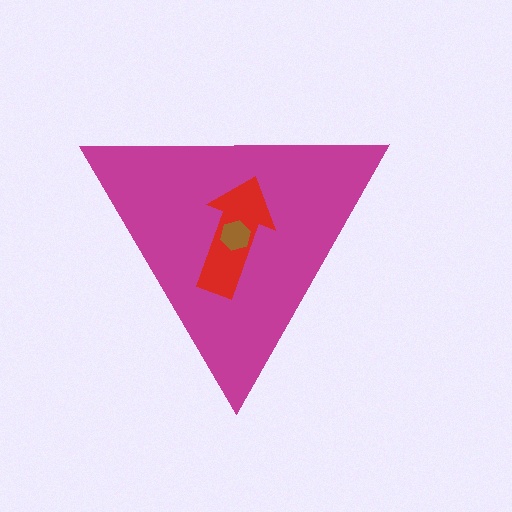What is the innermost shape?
The brown hexagon.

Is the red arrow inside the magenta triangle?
Yes.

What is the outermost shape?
The magenta triangle.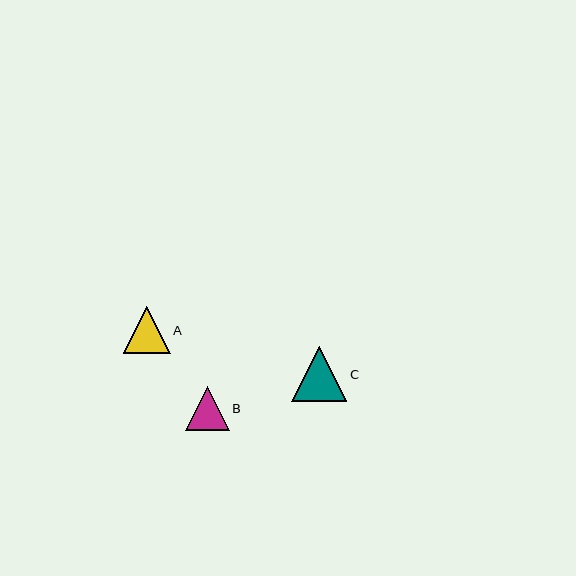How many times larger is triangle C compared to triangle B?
Triangle C is approximately 1.3 times the size of triangle B.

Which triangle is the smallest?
Triangle B is the smallest with a size of approximately 44 pixels.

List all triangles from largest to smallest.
From largest to smallest: C, A, B.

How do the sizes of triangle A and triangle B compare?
Triangle A and triangle B are approximately the same size.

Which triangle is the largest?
Triangle C is the largest with a size of approximately 55 pixels.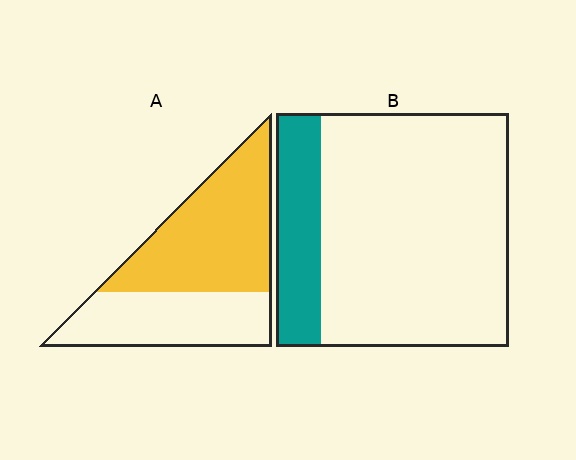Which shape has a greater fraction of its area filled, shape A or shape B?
Shape A.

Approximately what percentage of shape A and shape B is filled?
A is approximately 60% and B is approximately 20%.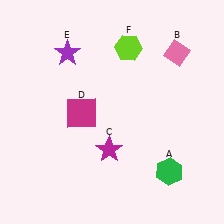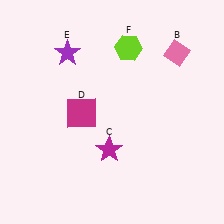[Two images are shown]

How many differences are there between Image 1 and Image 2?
There is 1 difference between the two images.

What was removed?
The green hexagon (A) was removed in Image 2.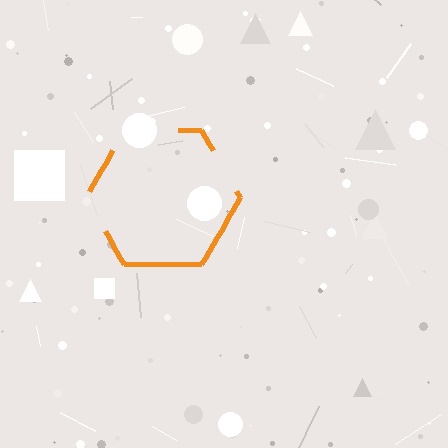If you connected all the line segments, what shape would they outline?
They would outline a hexagon.